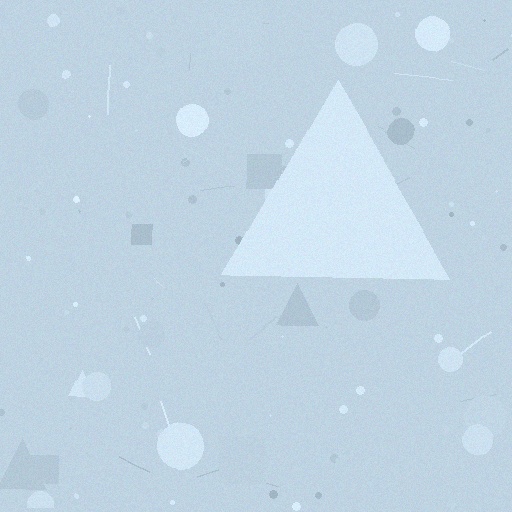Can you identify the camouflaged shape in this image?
The camouflaged shape is a triangle.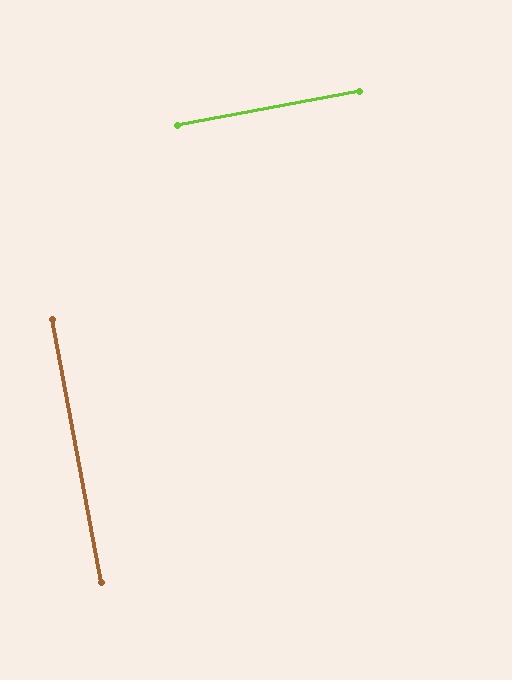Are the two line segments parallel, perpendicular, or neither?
Perpendicular — they meet at approximately 90°.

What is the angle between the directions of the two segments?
Approximately 90 degrees.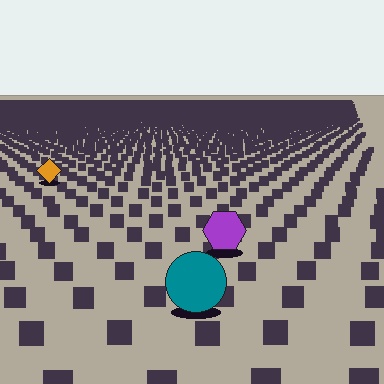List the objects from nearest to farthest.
From nearest to farthest: the teal circle, the purple hexagon, the orange diamond.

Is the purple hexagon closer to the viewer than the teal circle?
No. The teal circle is closer — you can tell from the texture gradient: the ground texture is coarser near it.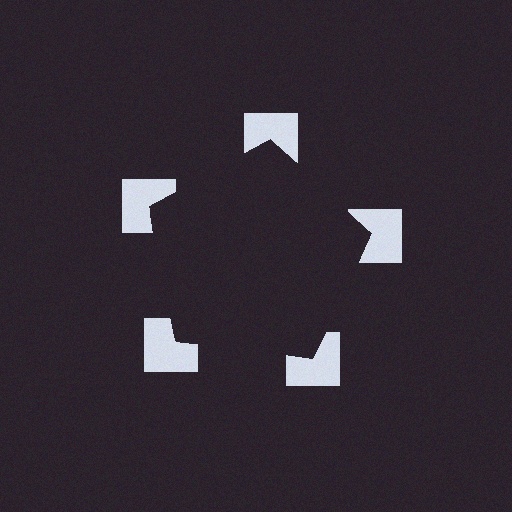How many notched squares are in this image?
There are 5 — one at each vertex of the illusory pentagon.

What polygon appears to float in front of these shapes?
An illusory pentagon — its edges are inferred from the aligned wedge cuts in the notched squares, not physically drawn.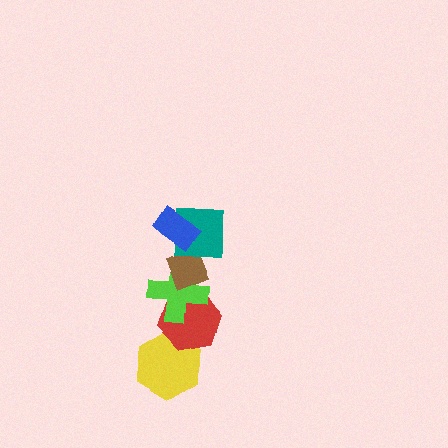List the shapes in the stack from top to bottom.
From top to bottom: the blue rectangle, the teal square, the brown diamond, the lime cross, the red hexagon, the yellow hexagon.